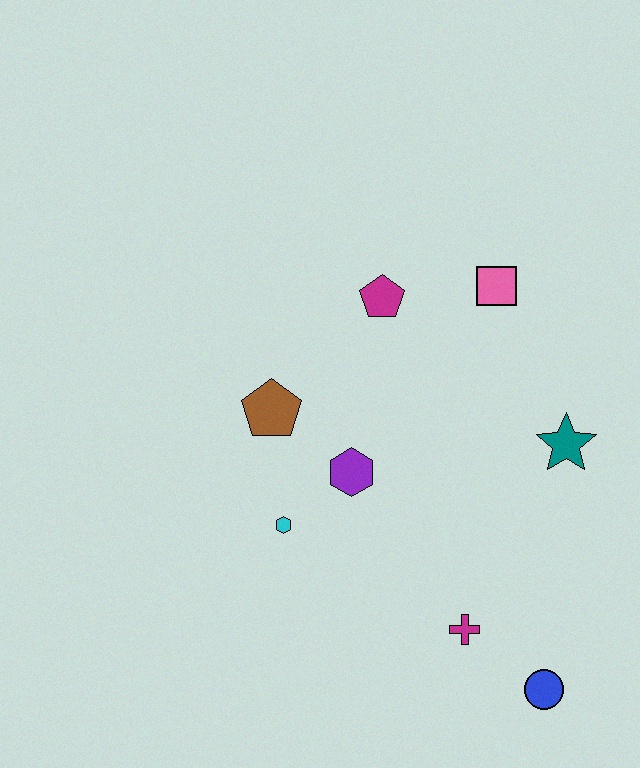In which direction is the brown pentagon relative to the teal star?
The brown pentagon is to the left of the teal star.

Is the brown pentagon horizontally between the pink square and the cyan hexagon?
No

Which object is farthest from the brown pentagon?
The blue circle is farthest from the brown pentagon.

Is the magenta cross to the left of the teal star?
Yes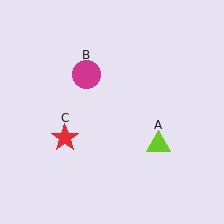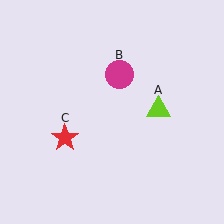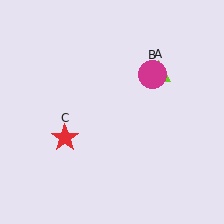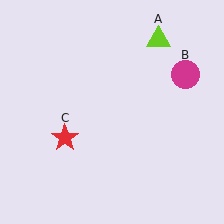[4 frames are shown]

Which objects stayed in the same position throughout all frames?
Red star (object C) remained stationary.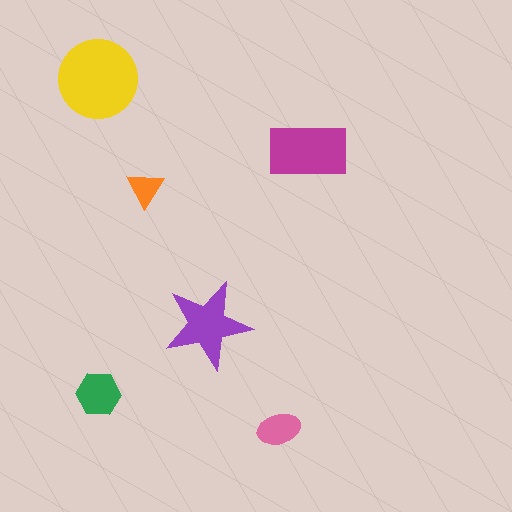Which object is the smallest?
The orange triangle.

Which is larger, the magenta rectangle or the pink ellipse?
The magenta rectangle.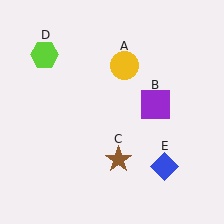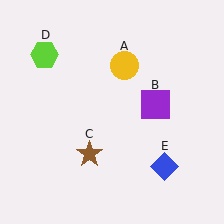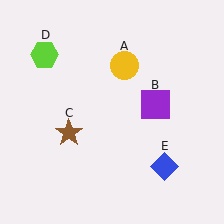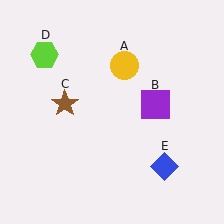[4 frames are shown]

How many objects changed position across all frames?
1 object changed position: brown star (object C).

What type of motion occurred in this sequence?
The brown star (object C) rotated clockwise around the center of the scene.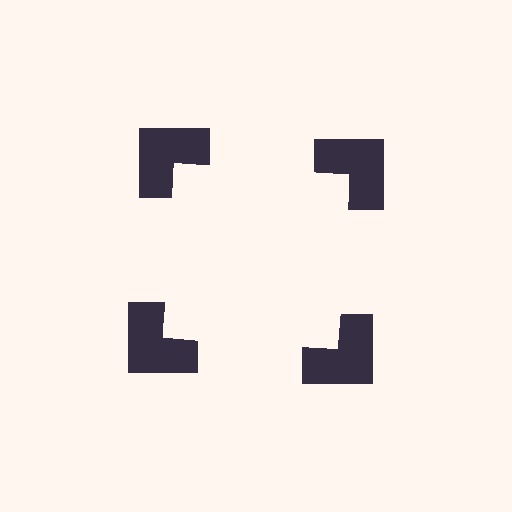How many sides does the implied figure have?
4 sides.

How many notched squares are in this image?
There are 4 — one at each vertex of the illusory square.